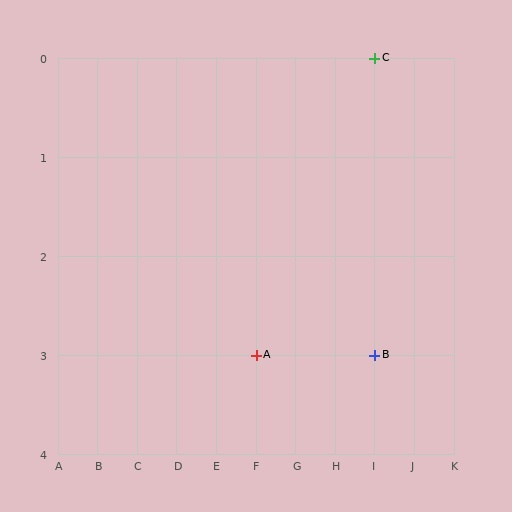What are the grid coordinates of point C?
Point C is at grid coordinates (I, 0).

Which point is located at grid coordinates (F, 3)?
Point A is at (F, 3).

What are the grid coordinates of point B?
Point B is at grid coordinates (I, 3).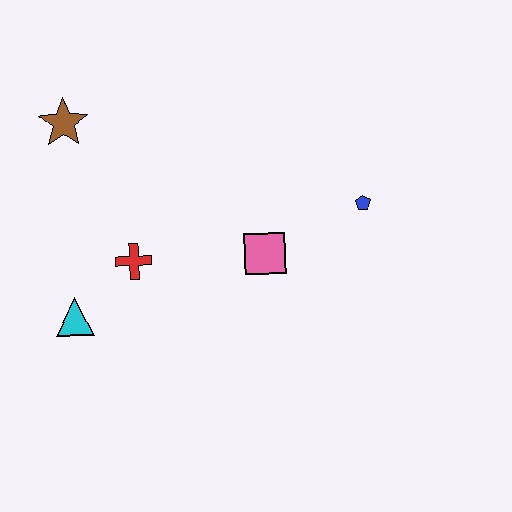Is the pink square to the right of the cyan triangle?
Yes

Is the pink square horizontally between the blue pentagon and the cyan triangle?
Yes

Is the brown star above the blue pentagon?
Yes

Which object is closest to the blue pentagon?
The pink square is closest to the blue pentagon.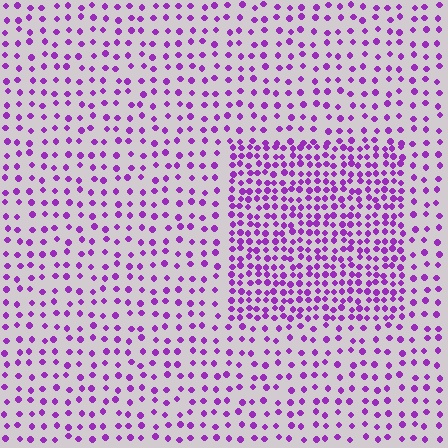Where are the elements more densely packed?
The elements are more densely packed inside the rectangle boundary.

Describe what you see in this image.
The image contains small purple elements arranged at two different densities. A rectangle-shaped region is visible where the elements are more densely packed than the surrounding area.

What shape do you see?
I see a rectangle.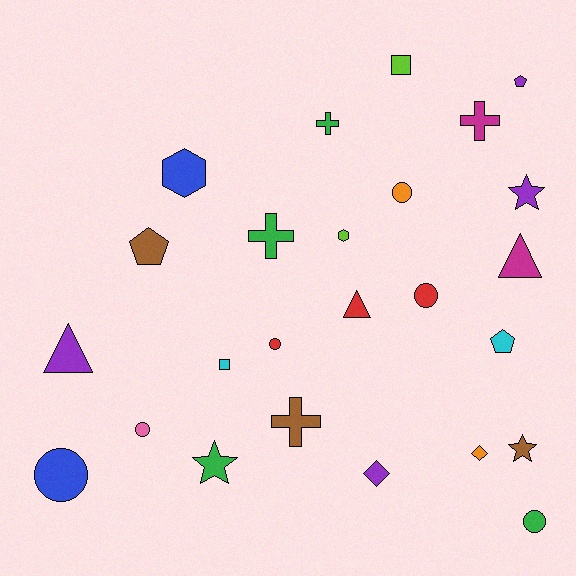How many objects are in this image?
There are 25 objects.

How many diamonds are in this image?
There are 2 diamonds.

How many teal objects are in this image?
There are no teal objects.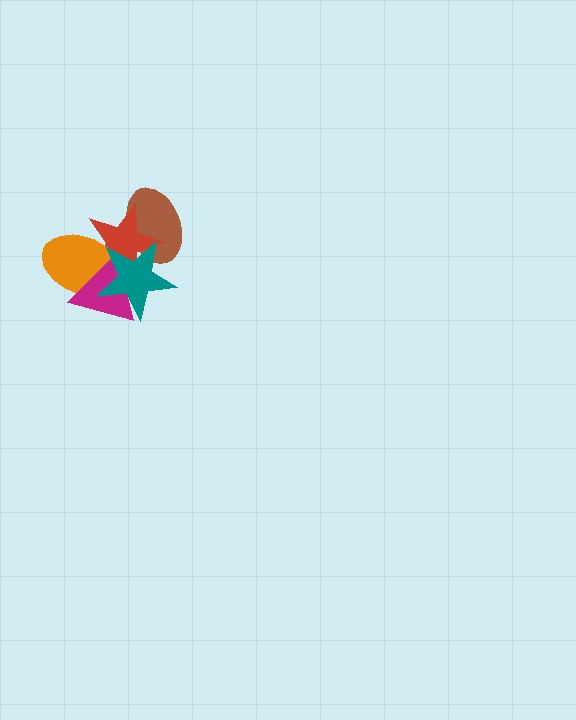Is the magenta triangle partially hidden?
Yes, it is partially covered by another shape.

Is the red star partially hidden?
Yes, it is partially covered by another shape.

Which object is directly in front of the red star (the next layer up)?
The orange ellipse is directly in front of the red star.